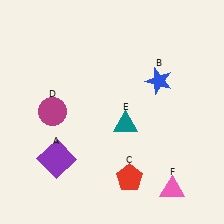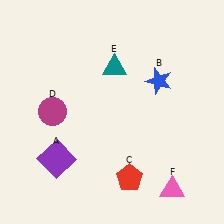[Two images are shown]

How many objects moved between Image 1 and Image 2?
1 object moved between the two images.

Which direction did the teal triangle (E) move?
The teal triangle (E) moved up.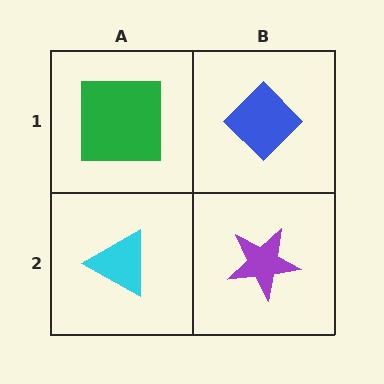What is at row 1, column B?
A blue diamond.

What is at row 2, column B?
A purple star.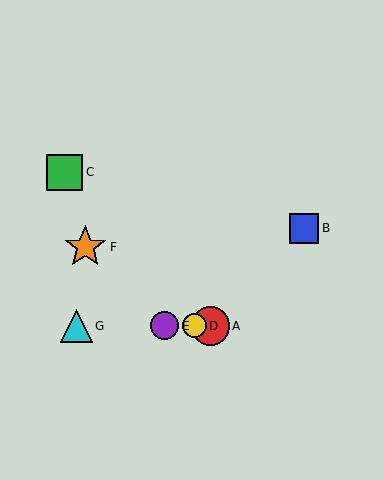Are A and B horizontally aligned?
No, A is at y≈326 and B is at y≈228.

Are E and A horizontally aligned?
Yes, both are at y≈326.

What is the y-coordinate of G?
Object G is at y≈326.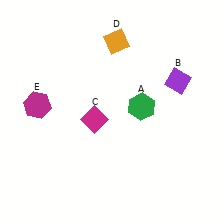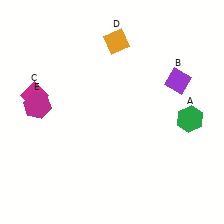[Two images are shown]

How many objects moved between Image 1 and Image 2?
2 objects moved between the two images.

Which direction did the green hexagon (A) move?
The green hexagon (A) moved right.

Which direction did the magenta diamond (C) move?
The magenta diamond (C) moved left.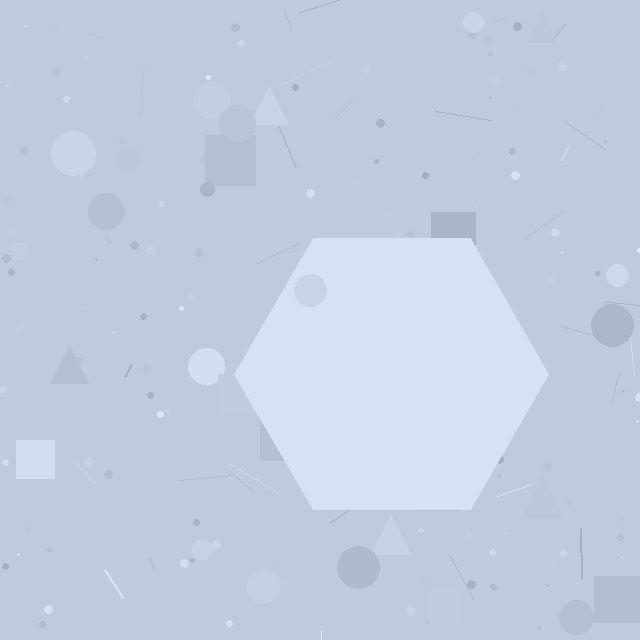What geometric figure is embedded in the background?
A hexagon is embedded in the background.